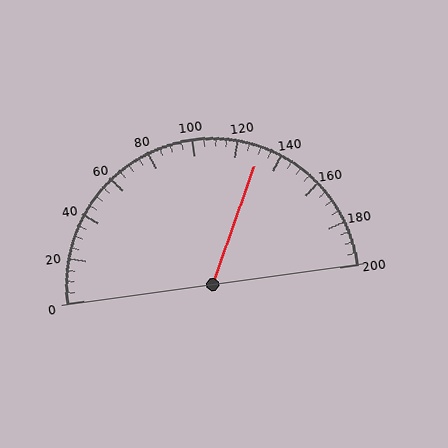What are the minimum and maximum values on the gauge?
The gauge ranges from 0 to 200.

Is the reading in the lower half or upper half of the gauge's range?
The reading is in the upper half of the range (0 to 200).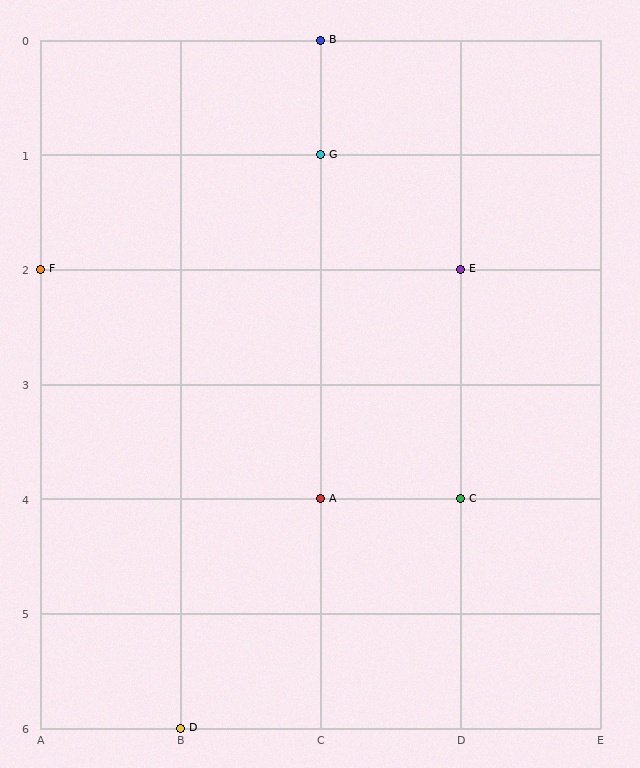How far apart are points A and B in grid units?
Points A and B are 4 rows apart.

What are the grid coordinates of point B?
Point B is at grid coordinates (C, 0).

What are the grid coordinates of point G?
Point G is at grid coordinates (C, 1).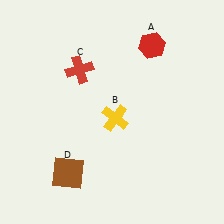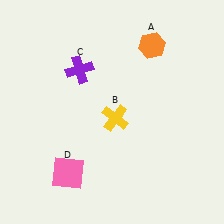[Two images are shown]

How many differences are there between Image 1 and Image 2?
There are 3 differences between the two images.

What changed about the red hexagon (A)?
In Image 1, A is red. In Image 2, it changed to orange.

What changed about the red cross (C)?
In Image 1, C is red. In Image 2, it changed to purple.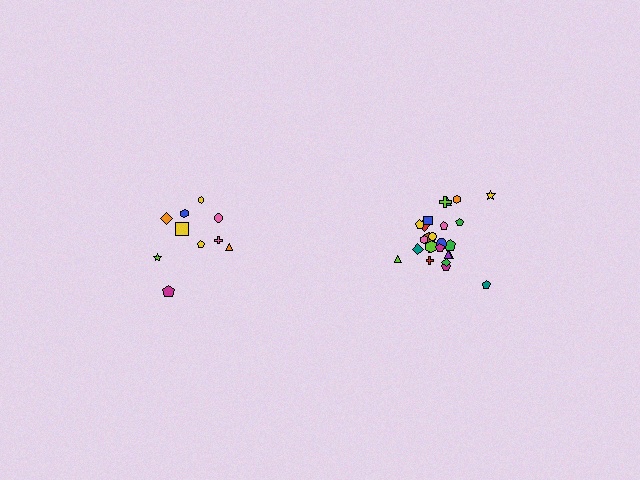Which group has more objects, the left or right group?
The right group.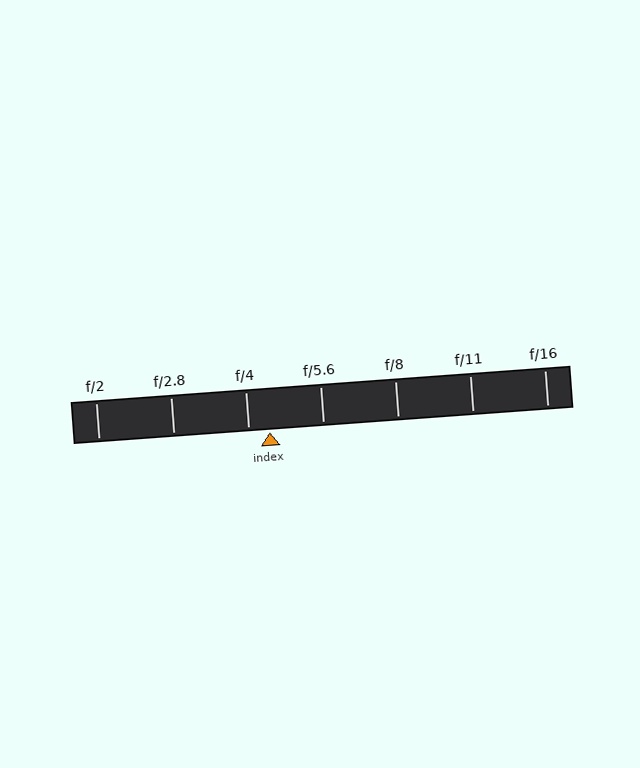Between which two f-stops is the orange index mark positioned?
The index mark is between f/4 and f/5.6.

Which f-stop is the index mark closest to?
The index mark is closest to f/4.